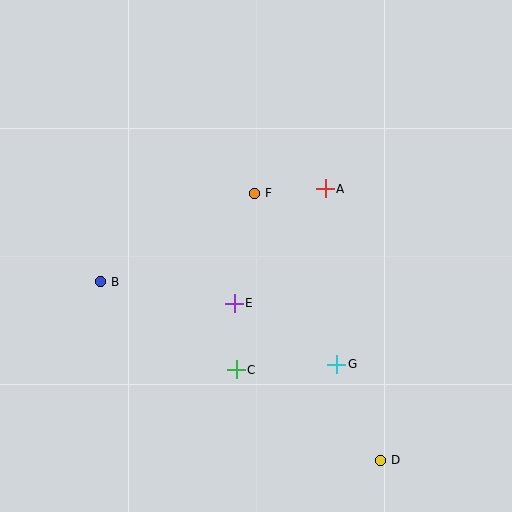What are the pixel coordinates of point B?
Point B is at (100, 282).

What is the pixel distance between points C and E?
The distance between C and E is 67 pixels.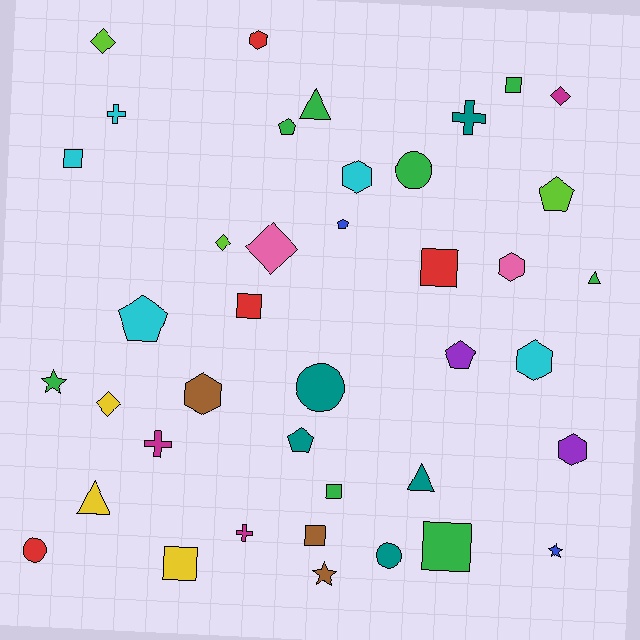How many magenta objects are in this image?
There are 3 magenta objects.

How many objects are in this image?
There are 40 objects.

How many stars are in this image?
There are 3 stars.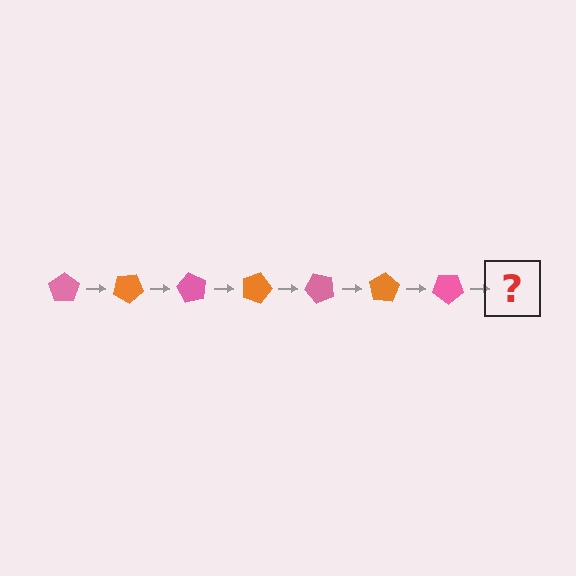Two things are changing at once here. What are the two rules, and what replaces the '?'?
The two rules are that it rotates 30 degrees each step and the color cycles through pink and orange. The '?' should be an orange pentagon, rotated 210 degrees from the start.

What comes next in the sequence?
The next element should be an orange pentagon, rotated 210 degrees from the start.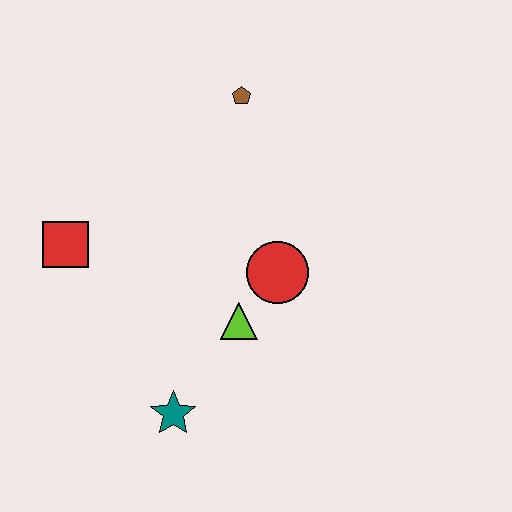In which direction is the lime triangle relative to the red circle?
The lime triangle is below the red circle.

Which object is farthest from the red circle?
The red square is farthest from the red circle.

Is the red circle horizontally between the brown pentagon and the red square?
No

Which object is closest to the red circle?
The lime triangle is closest to the red circle.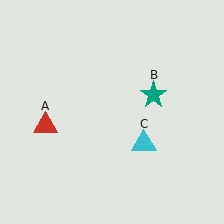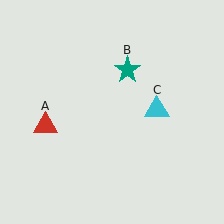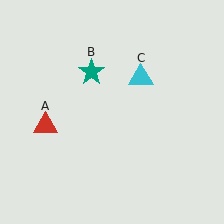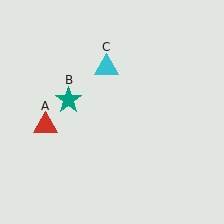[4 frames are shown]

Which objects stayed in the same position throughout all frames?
Red triangle (object A) remained stationary.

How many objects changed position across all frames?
2 objects changed position: teal star (object B), cyan triangle (object C).